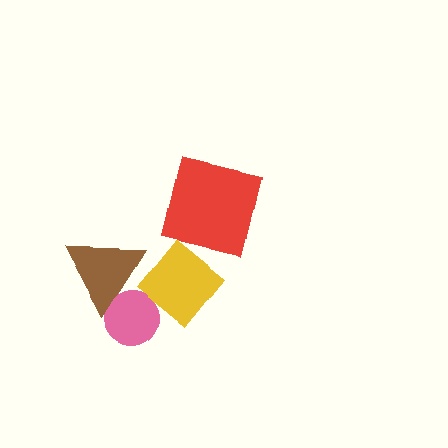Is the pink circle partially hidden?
Yes, it is partially covered by another shape.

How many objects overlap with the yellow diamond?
2 objects overlap with the yellow diamond.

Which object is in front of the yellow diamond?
The brown triangle is in front of the yellow diamond.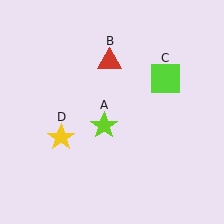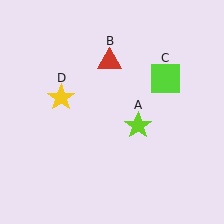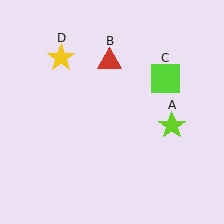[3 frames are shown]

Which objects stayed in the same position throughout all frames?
Red triangle (object B) and lime square (object C) remained stationary.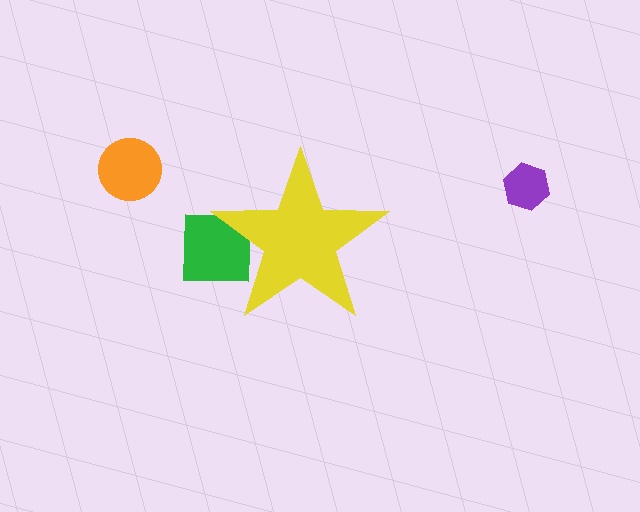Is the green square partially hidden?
Yes, the green square is partially hidden behind the yellow star.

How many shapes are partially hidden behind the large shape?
1 shape is partially hidden.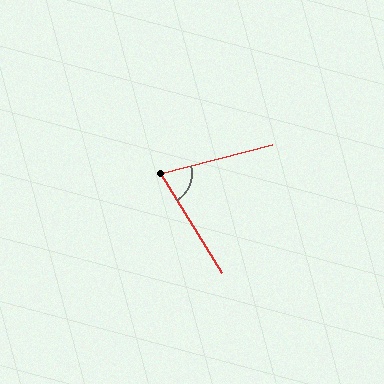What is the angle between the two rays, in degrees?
Approximately 73 degrees.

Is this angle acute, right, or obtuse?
It is acute.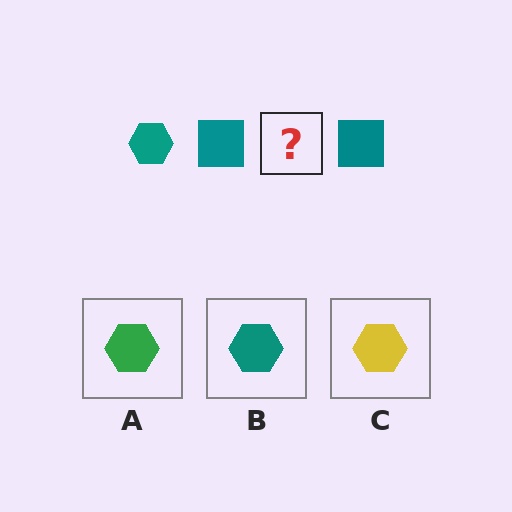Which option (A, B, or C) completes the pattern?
B.